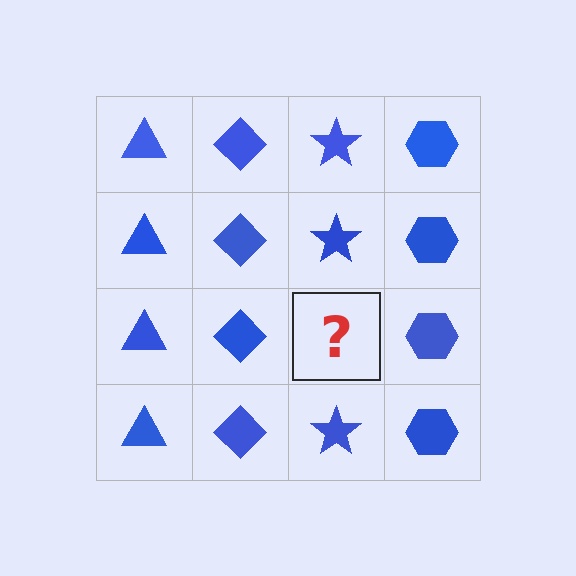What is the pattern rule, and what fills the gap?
The rule is that each column has a consistent shape. The gap should be filled with a blue star.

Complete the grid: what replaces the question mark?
The question mark should be replaced with a blue star.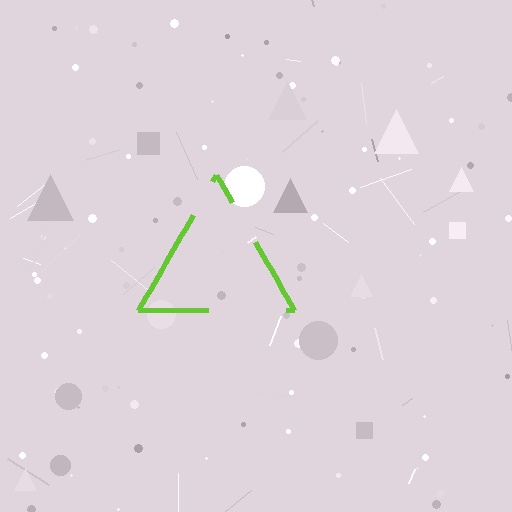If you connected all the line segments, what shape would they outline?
They would outline a triangle.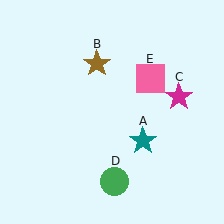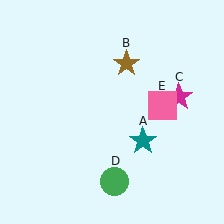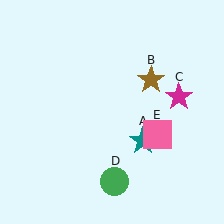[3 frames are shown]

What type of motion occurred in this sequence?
The brown star (object B), pink square (object E) rotated clockwise around the center of the scene.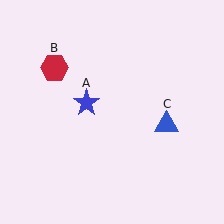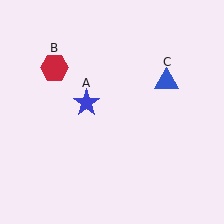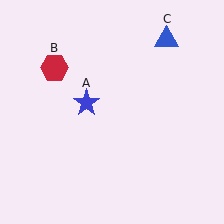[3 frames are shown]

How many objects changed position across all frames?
1 object changed position: blue triangle (object C).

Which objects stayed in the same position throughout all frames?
Blue star (object A) and red hexagon (object B) remained stationary.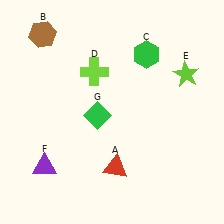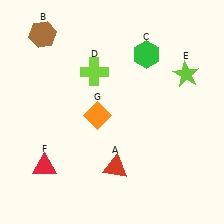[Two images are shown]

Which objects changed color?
F changed from purple to red. G changed from green to orange.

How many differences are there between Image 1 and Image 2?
There are 2 differences between the two images.